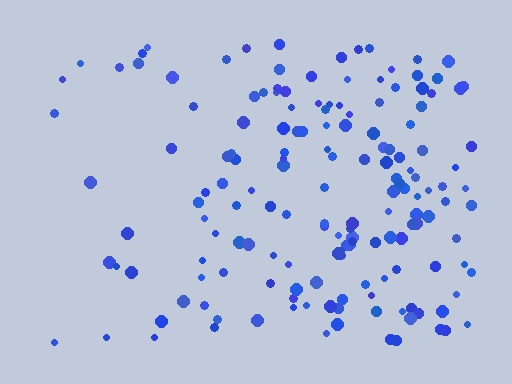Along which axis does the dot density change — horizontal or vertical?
Horizontal.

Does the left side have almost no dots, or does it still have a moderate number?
Still a moderate number, just noticeably fewer than the right.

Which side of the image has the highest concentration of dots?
The right.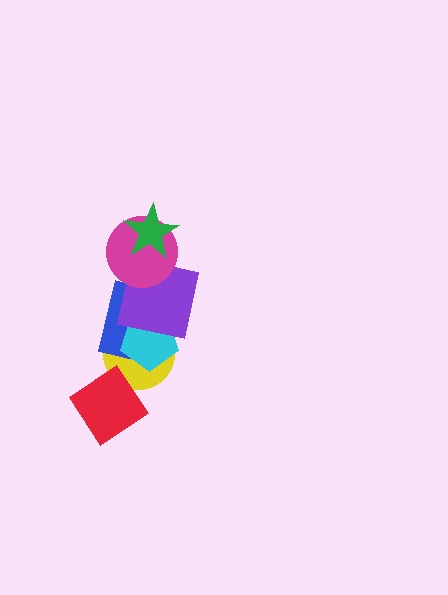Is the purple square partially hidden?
Yes, it is partially covered by another shape.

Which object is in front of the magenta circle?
The green star is in front of the magenta circle.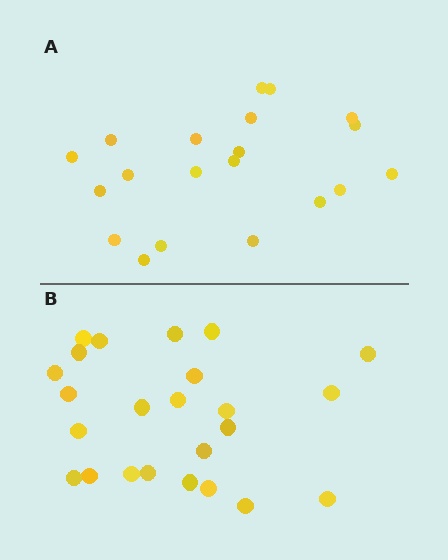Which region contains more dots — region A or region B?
Region B (the bottom region) has more dots.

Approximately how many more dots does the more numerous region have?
Region B has about 4 more dots than region A.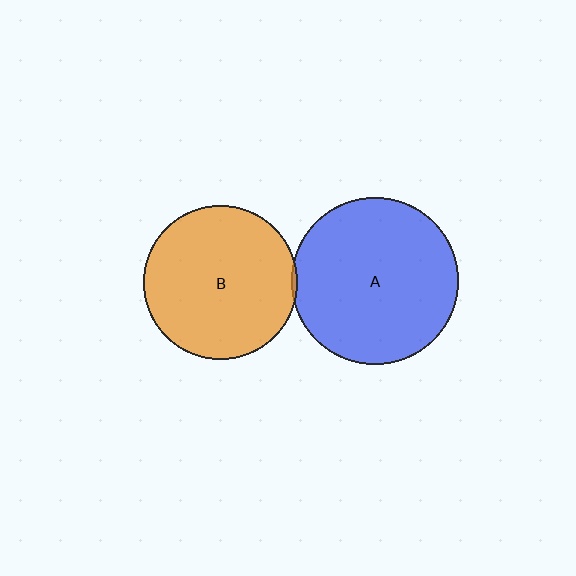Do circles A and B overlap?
Yes.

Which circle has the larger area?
Circle A (blue).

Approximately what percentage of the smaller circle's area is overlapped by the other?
Approximately 5%.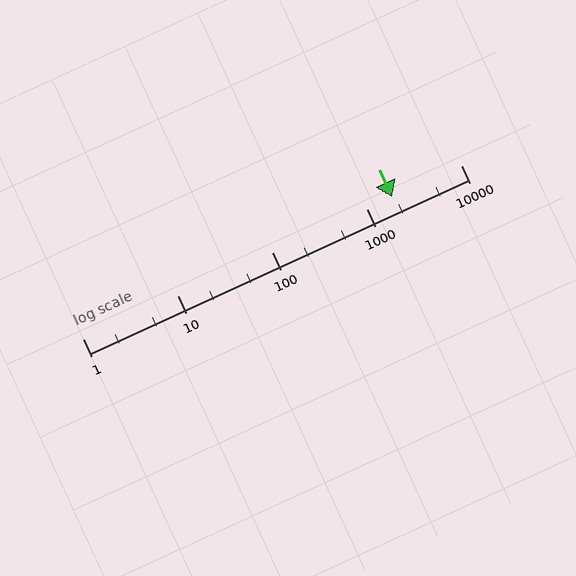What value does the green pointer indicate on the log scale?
The pointer indicates approximately 1900.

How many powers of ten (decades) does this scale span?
The scale spans 4 decades, from 1 to 10000.